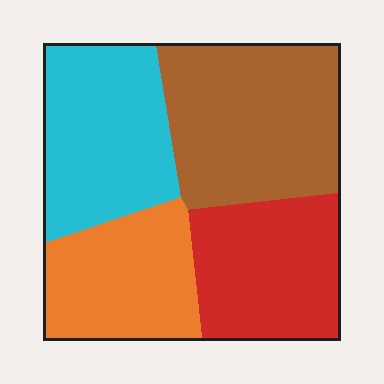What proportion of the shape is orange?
Orange takes up about one fifth (1/5) of the shape.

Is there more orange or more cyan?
Cyan.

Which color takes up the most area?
Brown, at roughly 30%.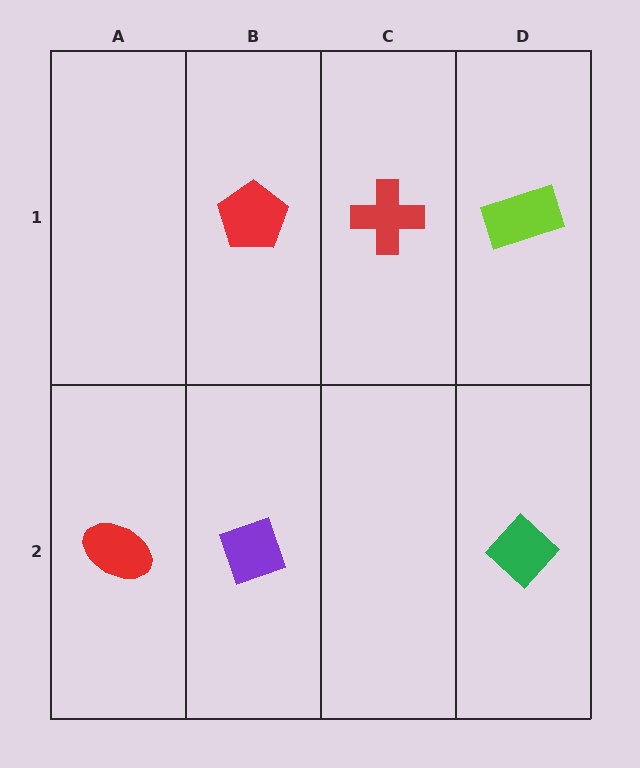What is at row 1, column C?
A red cross.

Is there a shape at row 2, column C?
No, that cell is empty.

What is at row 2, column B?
A purple diamond.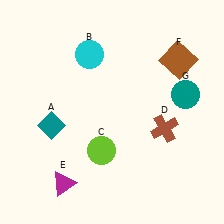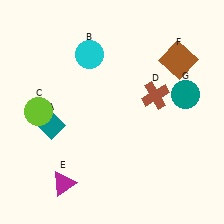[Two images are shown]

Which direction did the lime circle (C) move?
The lime circle (C) moved left.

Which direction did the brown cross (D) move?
The brown cross (D) moved up.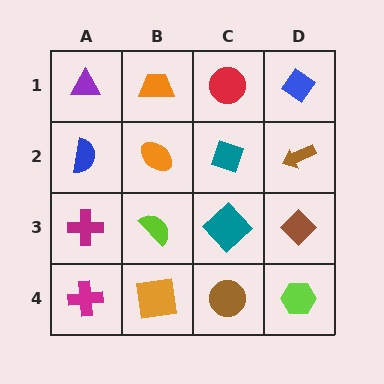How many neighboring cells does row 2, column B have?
4.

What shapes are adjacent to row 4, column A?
A magenta cross (row 3, column A), an orange square (row 4, column B).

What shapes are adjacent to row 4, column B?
A lime semicircle (row 3, column B), a magenta cross (row 4, column A), a brown circle (row 4, column C).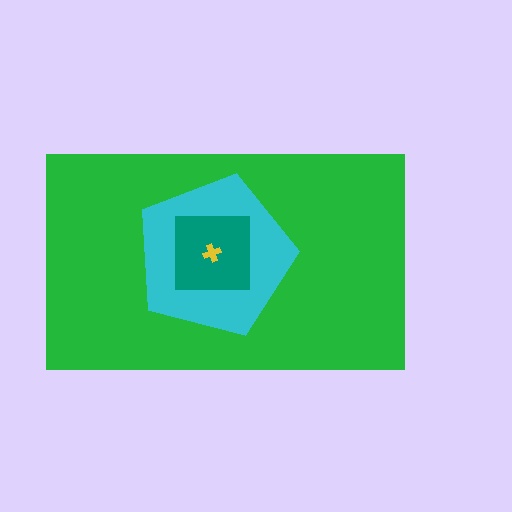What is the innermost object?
The yellow cross.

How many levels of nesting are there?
4.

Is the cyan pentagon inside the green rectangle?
Yes.